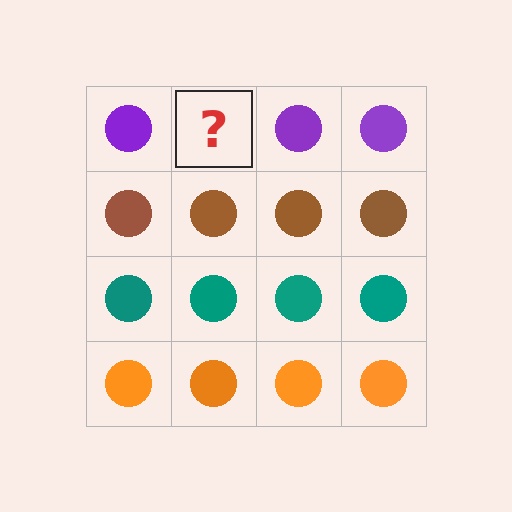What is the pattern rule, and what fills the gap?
The rule is that each row has a consistent color. The gap should be filled with a purple circle.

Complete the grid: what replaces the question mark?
The question mark should be replaced with a purple circle.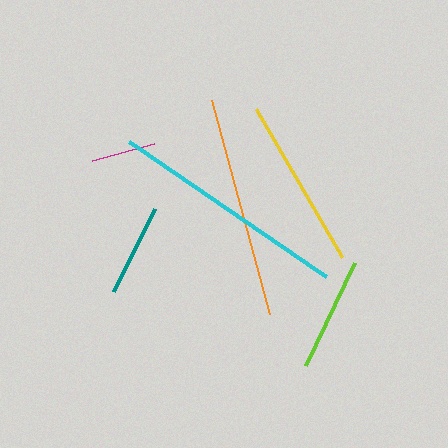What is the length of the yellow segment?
The yellow segment is approximately 171 pixels long.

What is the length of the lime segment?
The lime segment is approximately 114 pixels long.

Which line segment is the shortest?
The magenta line is the shortest at approximately 64 pixels.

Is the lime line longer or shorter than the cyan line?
The cyan line is longer than the lime line.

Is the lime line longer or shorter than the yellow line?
The yellow line is longer than the lime line.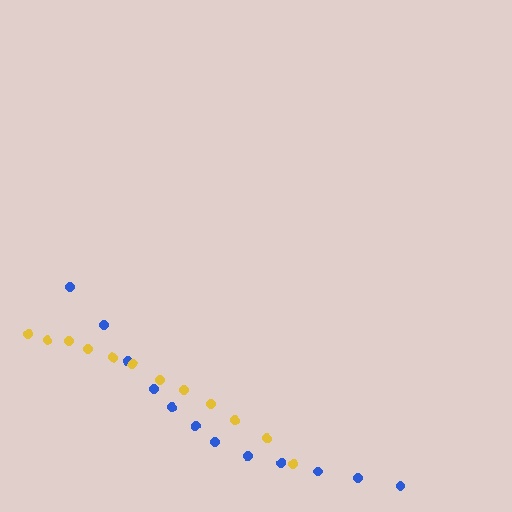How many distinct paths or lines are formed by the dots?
There are 2 distinct paths.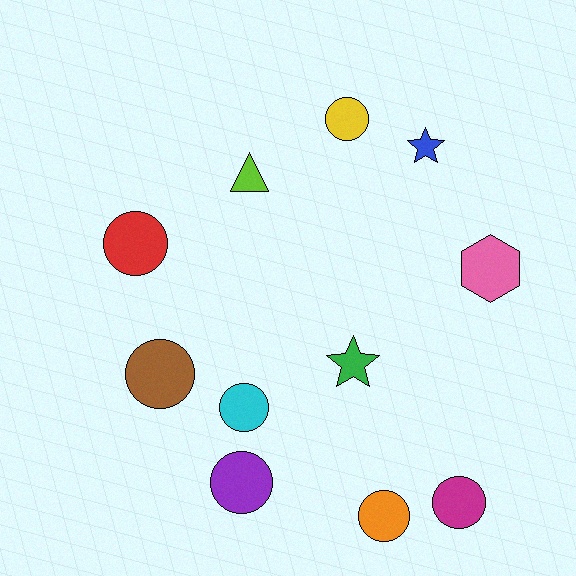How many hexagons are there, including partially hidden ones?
There is 1 hexagon.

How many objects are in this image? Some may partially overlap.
There are 11 objects.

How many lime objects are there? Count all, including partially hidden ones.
There is 1 lime object.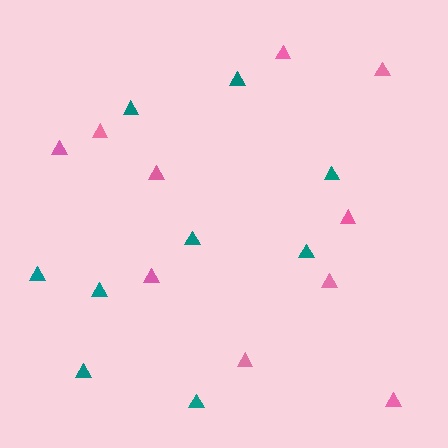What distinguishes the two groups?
There are 2 groups: one group of teal triangles (9) and one group of pink triangles (10).